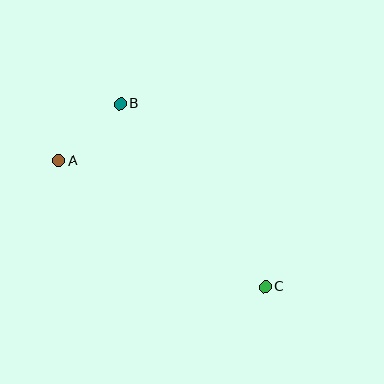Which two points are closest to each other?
Points A and B are closest to each other.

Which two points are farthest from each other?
Points A and C are farthest from each other.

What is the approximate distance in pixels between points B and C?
The distance between B and C is approximately 233 pixels.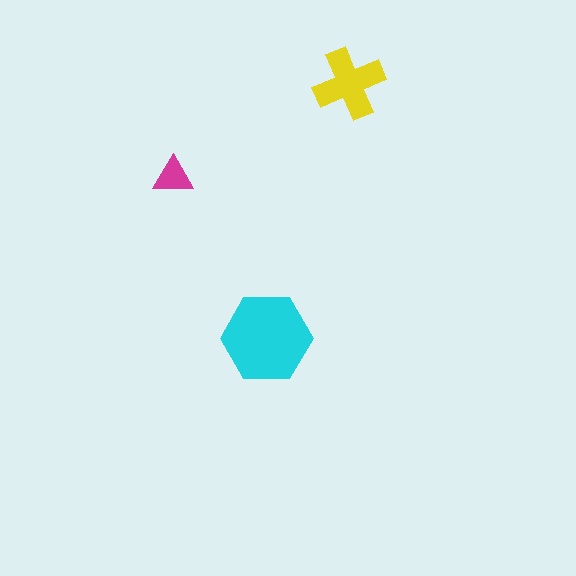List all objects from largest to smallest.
The cyan hexagon, the yellow cross, the magenta triangle.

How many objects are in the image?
There are 3 objects in the image.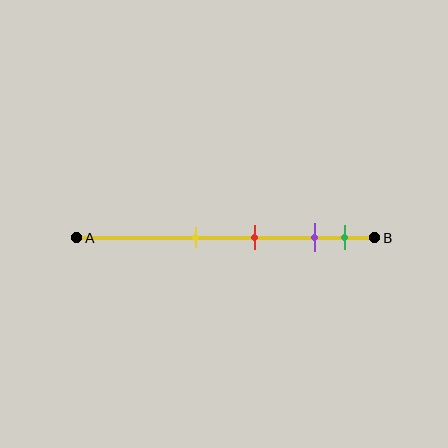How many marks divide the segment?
There are 4 marks dividing the segment.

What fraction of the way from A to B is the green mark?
The green mark is approximately 90% (0.9) of the way from A to B.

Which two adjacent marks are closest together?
The purple and green marks are the closest adjacent pair.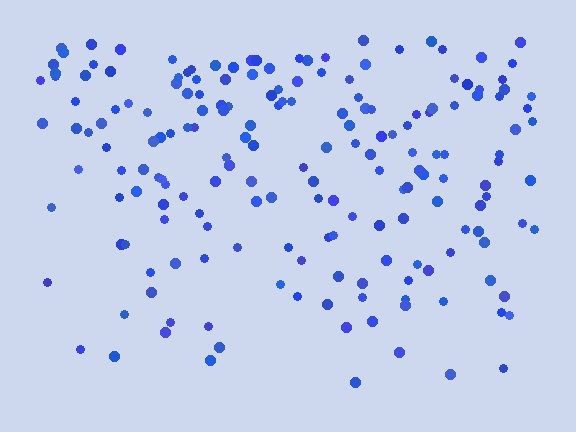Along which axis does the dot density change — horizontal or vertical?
Vertical.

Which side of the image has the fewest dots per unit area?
The bottom.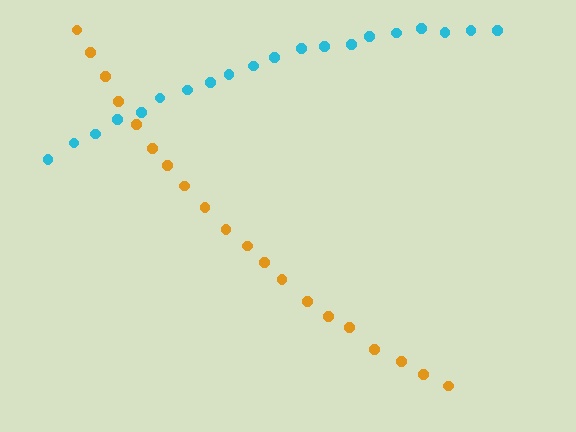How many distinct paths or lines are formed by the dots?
There are 2 distinct paths.